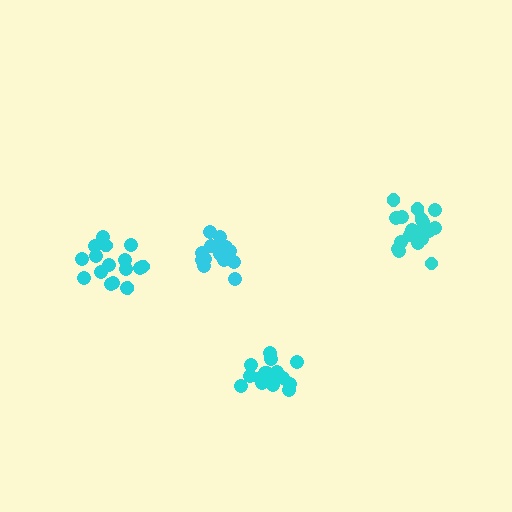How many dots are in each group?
Group 1: 16 dots, Group 2: 17 dots, Group 3: 18 dots, Group 4: 19 dots (70 total).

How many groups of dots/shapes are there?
There are 4 groups.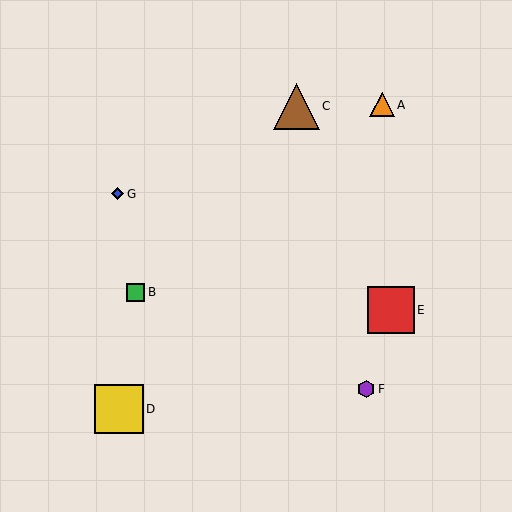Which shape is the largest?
The yellow square (labeled D) is the largest.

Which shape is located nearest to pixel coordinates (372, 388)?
The purple hexagon (labeled F) at (366, 389) is nearest to that location.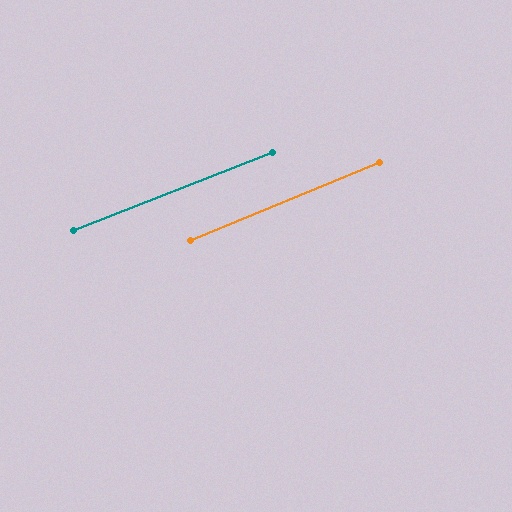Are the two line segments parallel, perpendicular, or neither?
Parallel — their directions differ by only 0.9°.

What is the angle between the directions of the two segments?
Approximately 1 degree.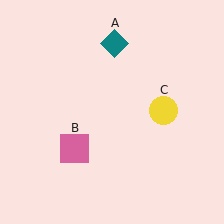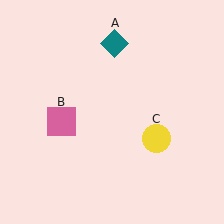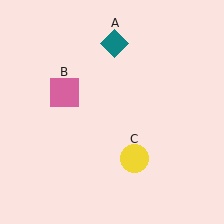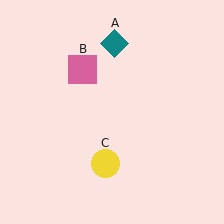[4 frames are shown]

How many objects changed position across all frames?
2 objects changed position: pink square (object B), yellow circle (object C).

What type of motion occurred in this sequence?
The pink square (object B), yellow circle (object C) rotated clockwise around the center of the scene.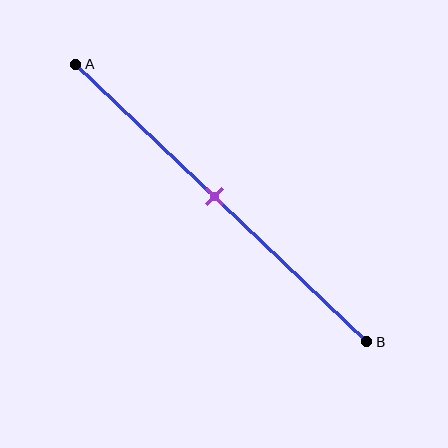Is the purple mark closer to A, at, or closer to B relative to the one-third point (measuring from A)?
The purple mark is closer to point B than the one-third point of segment AB.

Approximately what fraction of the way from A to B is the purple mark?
The purple mark is approximately 50% of the way from A to B.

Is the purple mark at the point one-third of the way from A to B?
No, the mark is at about 50% from A, not at the 33% one-third point.